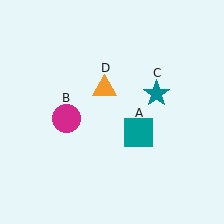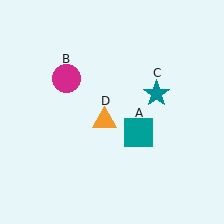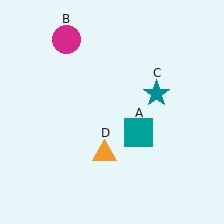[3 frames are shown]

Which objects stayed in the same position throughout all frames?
Teal square (object A) and teal star (object C) remained stationary.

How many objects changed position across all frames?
2 objects changed position: magenta circle (object B), orange triangle (object D).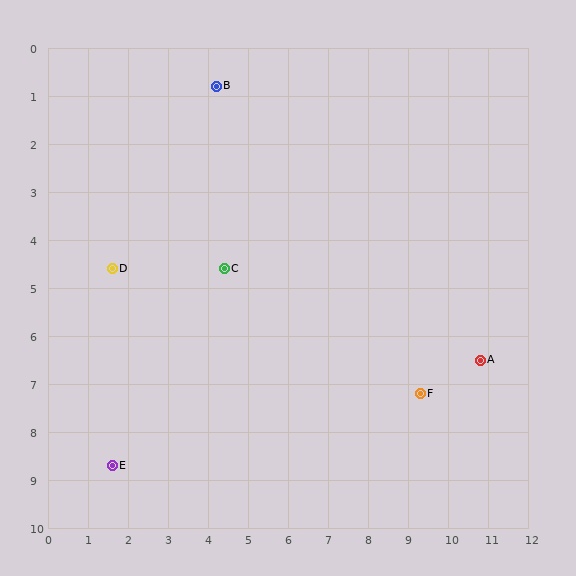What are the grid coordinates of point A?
Point A is at approximately (10.8, 6.5).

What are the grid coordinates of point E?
Point E is at approximately (1.6, 8.7).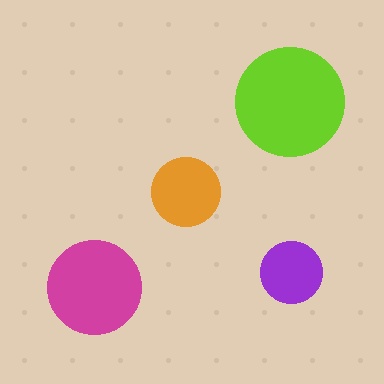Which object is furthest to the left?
The magenta circle is leftmost.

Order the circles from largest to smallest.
the lime one, the magenta one, the orange one, the purple one.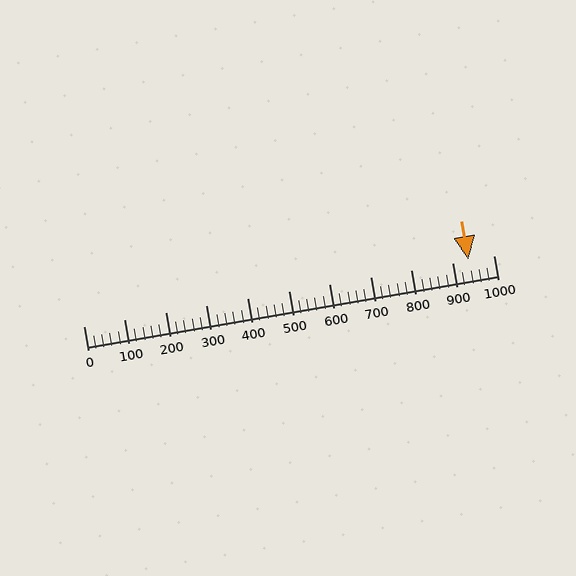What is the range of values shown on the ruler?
The ruler shows values from 0 to 1000.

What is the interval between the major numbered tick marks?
The major tick marks are spaced 100 units apart.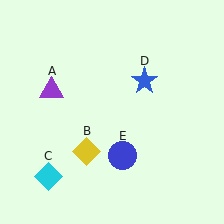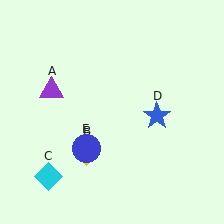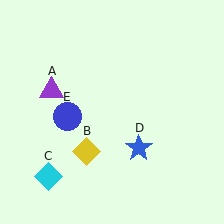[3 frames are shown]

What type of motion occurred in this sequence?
The blue star (object D), blue circle (object E) rotated clockwise around the center of the scene.